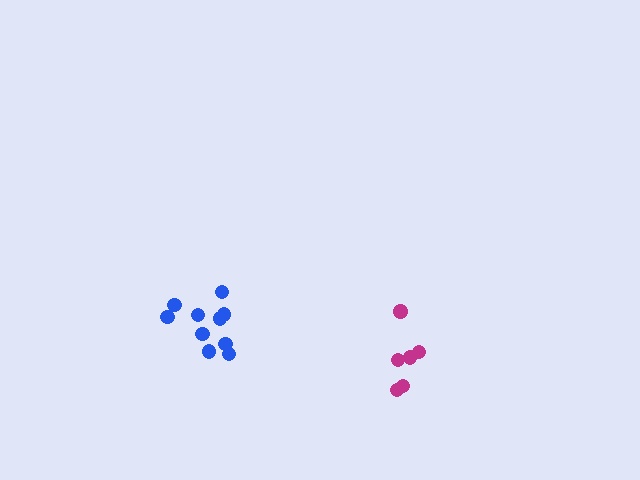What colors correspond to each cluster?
The clusters are colored: blue, magenta.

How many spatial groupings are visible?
There are 2 spatial groupings.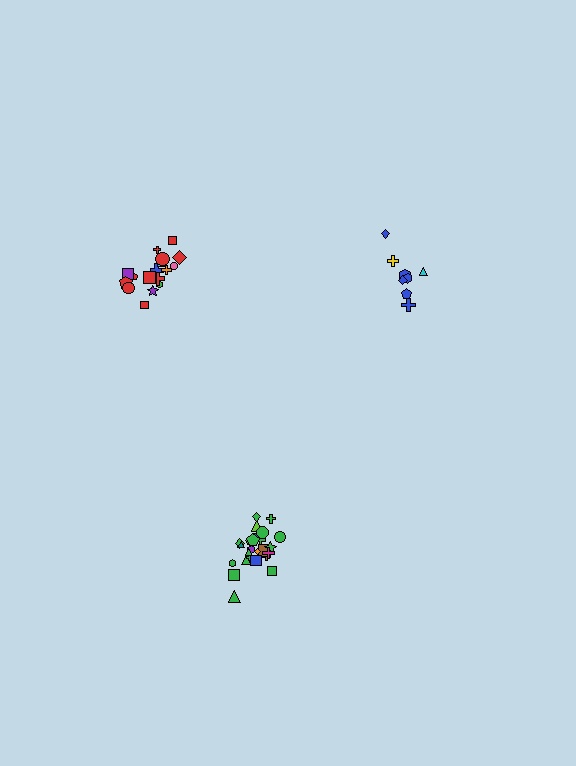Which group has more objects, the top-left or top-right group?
The top-left group.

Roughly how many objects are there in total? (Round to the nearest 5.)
Roughly 50 objects in total.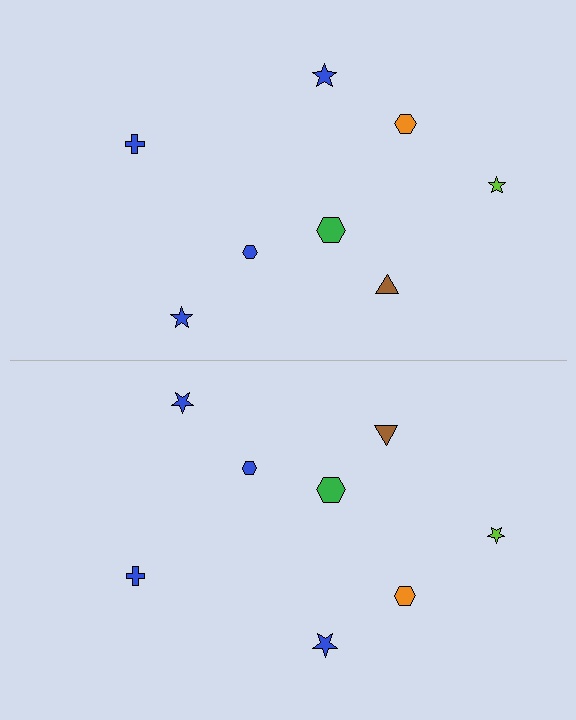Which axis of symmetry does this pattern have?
The pattern has a horizontal axis of symmetry running through the center of the image.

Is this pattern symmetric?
Yes, this pattern has bilateral (reflection) symmetry.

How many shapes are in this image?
There are 16 shapes in this image.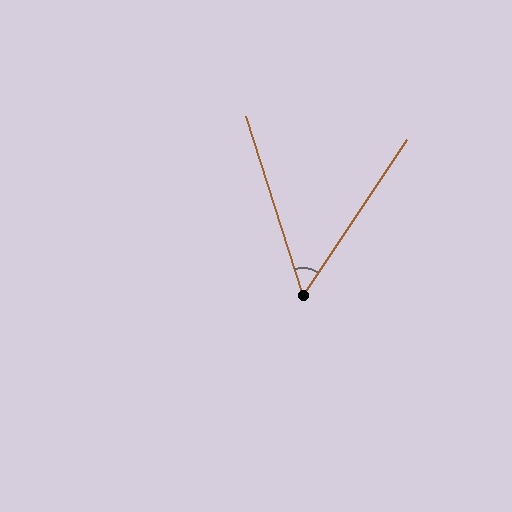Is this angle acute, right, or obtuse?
It is acute.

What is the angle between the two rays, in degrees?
Approximately 52 degrees.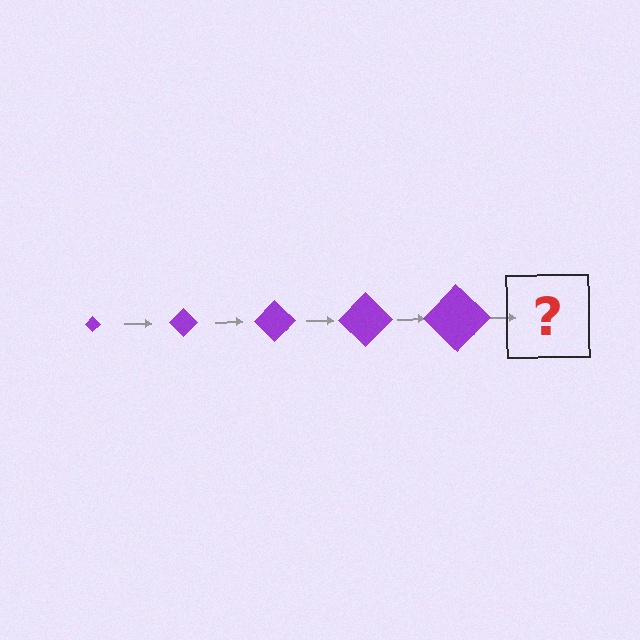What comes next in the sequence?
The next element should be a purple diamond, larger than the previous one.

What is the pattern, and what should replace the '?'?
The pattern is that the diamond gets progressively larger each step. The '?' should be a purple diamond, larger than the previous one.